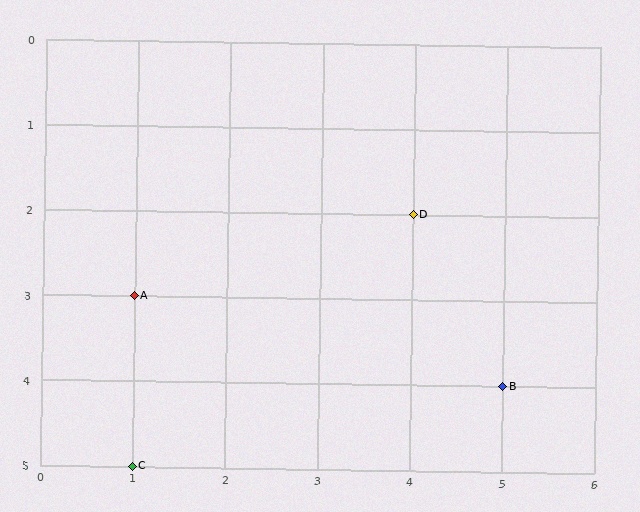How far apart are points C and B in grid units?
Points C and B are 4 columns and 1 row apart (about 4.1 grid units diagonally).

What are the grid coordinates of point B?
Point B is at grid coordinates (5, 4).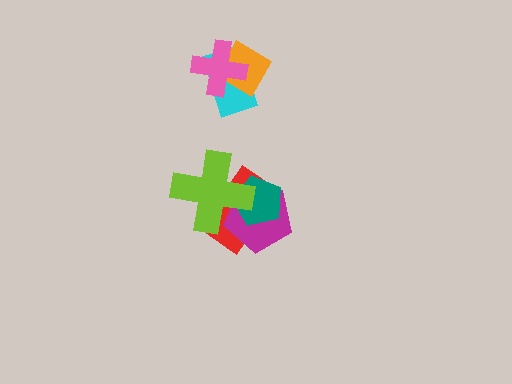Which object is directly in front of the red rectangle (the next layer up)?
The magenta pentagon is directly in front of the red rectangle.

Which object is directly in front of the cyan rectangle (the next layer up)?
The orange diamond is directly in front of the cyan rectangle.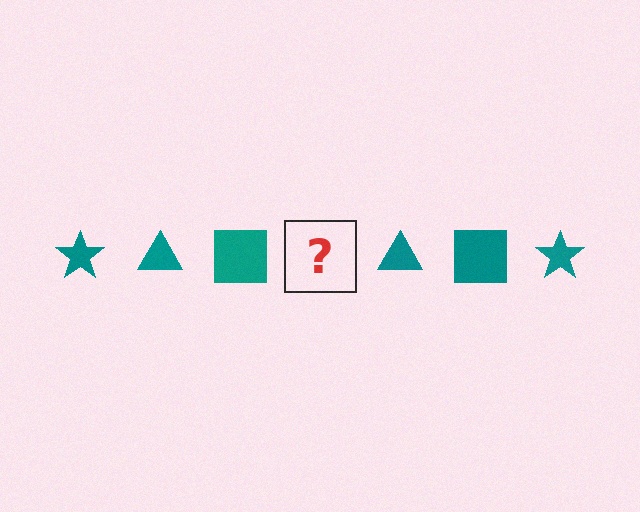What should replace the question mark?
The question mark should be replaced with a teal star.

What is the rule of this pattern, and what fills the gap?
The rule is that the pattern cycles through star, triangle, square shapes in teal. The gap should be filled with a teal star.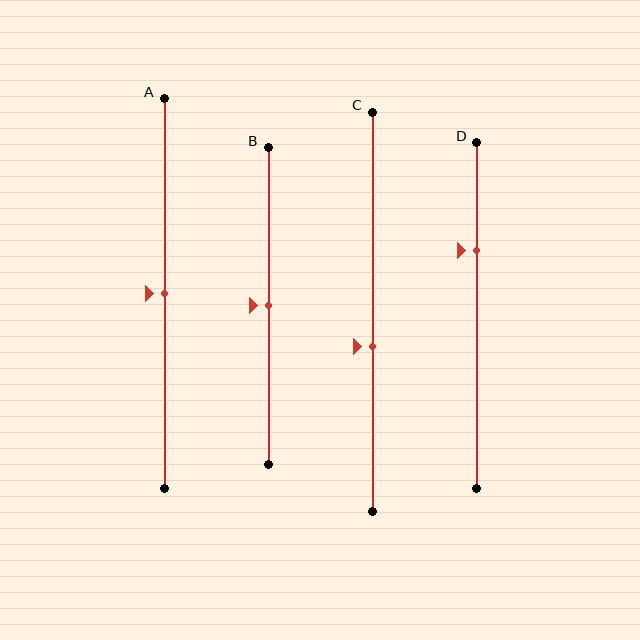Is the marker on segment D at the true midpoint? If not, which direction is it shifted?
No, the marker on segment D is shifted upward by about 19% of the segment length.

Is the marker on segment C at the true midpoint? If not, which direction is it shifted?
No, the marker on segment C is shifted downward by about 9% of the segment length.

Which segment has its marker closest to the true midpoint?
Segment A has its marker closest to the true midpoint.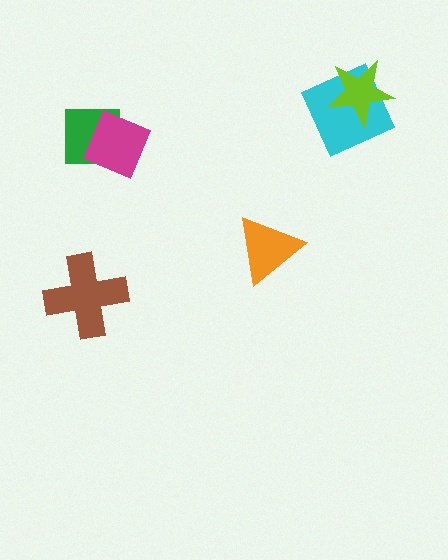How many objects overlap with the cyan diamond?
1 object overlaps with the cyan diamond.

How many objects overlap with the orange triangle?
0 objects overlap with the orange triangle.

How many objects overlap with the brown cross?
0 objects overlap with the brown cross.